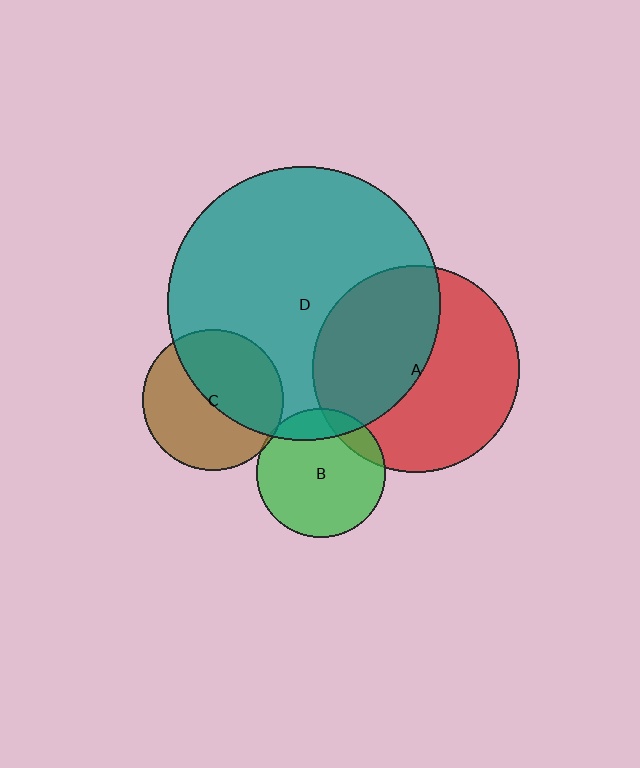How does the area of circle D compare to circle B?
Approximately 4.5 times.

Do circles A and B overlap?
Yes.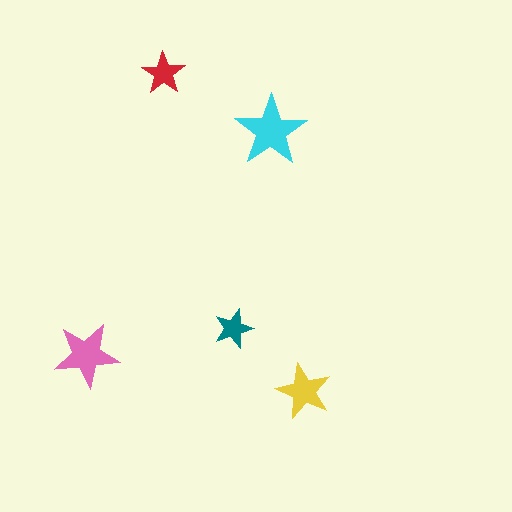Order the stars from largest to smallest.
the cyan one, the pink one, the yellow one, the red one, the teal one.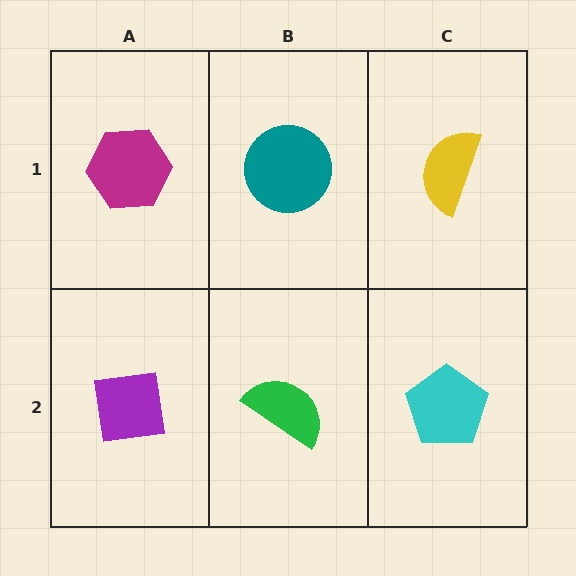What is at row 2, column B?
A green semicircle.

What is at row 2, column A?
A purple square.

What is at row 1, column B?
A teal circle.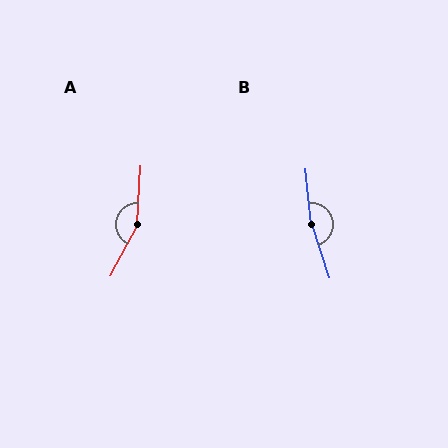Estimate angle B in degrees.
Approximately 168 degrees.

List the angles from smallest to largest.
A (155°), B (168°).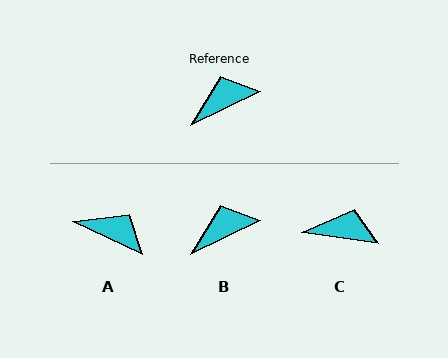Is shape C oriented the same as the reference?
No, it is off by about 35 degrees.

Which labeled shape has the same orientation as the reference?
B.